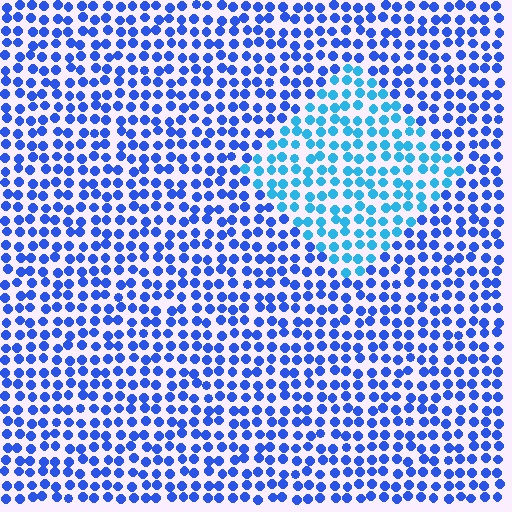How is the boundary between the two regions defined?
The boundary is defined purely by a slight shift in hue (about 31 degrees). Spacing, size, and orientation are identical on both sides.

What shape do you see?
I see a diamond.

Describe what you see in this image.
The image is filled with small blue elements in a uniform arrangement. A diamond-shaped region is visible where the elements are tinted to a slightly different hue, forming a subtle color boundary.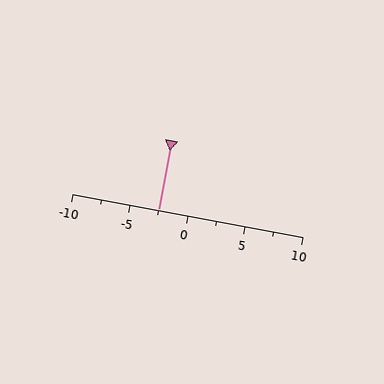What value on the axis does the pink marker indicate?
The marker indicates approximately -2.5.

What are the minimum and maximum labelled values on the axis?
The axis runs from -10 to 10.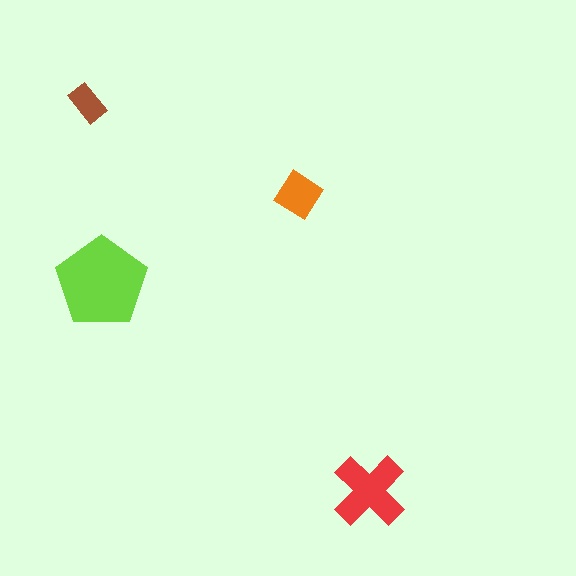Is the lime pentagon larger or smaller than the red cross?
Larger.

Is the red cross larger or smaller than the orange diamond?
Larger.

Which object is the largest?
The lime pentagon.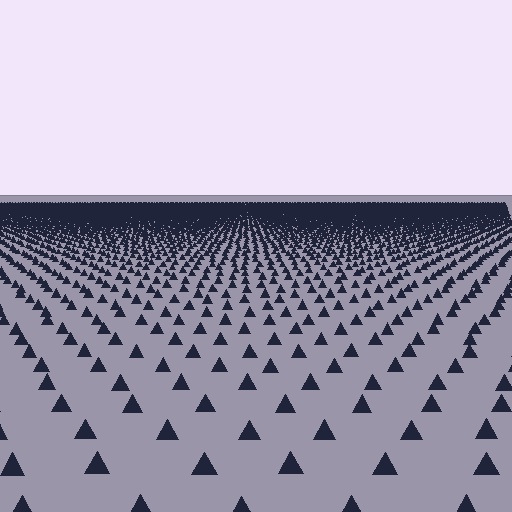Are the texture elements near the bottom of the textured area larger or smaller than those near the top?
Larger. Near the bottom, elements are closer to the viewer and appear at a bigger on-screen size.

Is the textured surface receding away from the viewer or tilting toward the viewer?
The surface is receding away from the viewer. Texture elements get smaller and denser toward the top.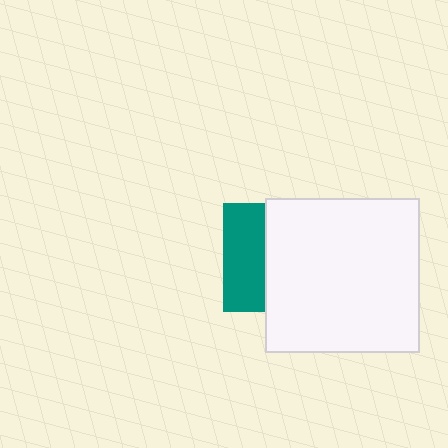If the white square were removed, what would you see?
You would see the complete teal square.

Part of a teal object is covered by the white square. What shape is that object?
It is a square.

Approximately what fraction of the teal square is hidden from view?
Roughly 62% of the teal square is hidden behind the white square.